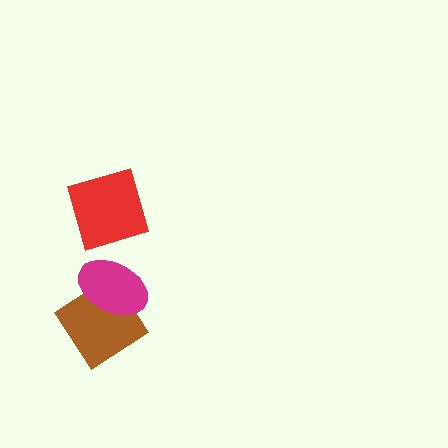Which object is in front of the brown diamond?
The magenta ellipse is in front of the brown diamond.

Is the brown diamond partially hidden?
Yes, it is partially covered by another shape.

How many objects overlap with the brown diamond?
1 object overlaps with the brown diamond.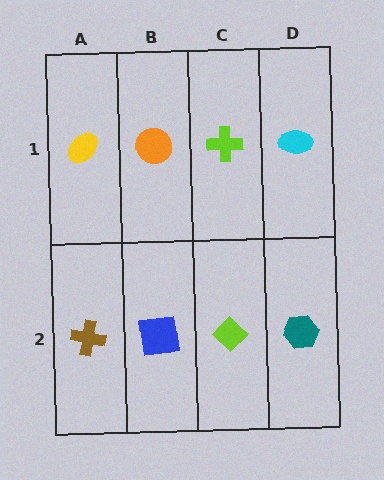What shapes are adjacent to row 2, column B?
An orange circle (row 1, column B), a brown cross (row 2, column A), a lime diamond (row 2, column C).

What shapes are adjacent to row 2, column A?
A yellow ellipse (row 1, column A), a blue square (row 2, column B).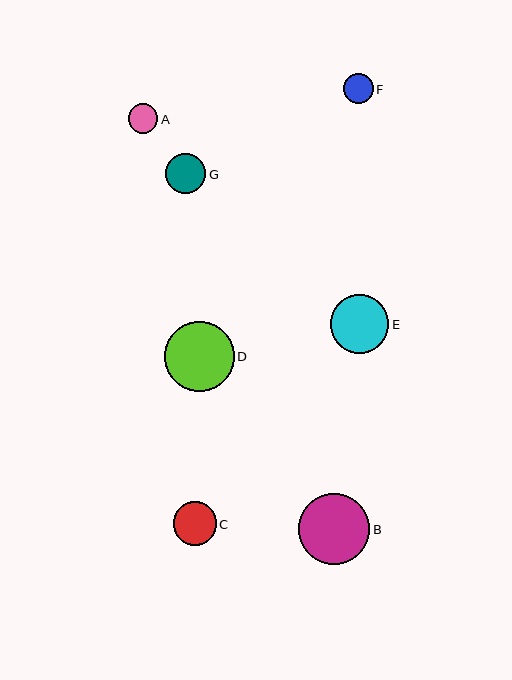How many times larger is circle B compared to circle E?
Circle B is approximately 1.2 times the size of circle E.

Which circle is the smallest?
Circle A is the smallest with a size of approximately 29 pixels.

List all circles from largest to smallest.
From largest to smallest: B, D, E, C, G, F, A.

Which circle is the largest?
Circle B is the largest with a size of approximately 71 pixels.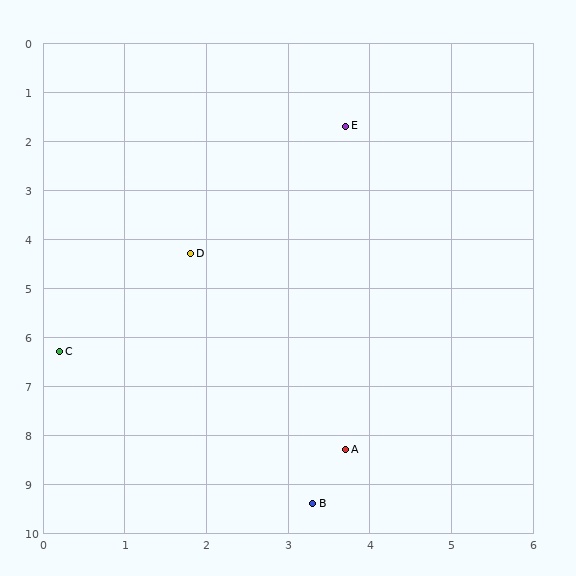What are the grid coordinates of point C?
Point C is at approximately (0.2, 6.3).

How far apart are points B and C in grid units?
Points B and C are about 4.4 grid units apart.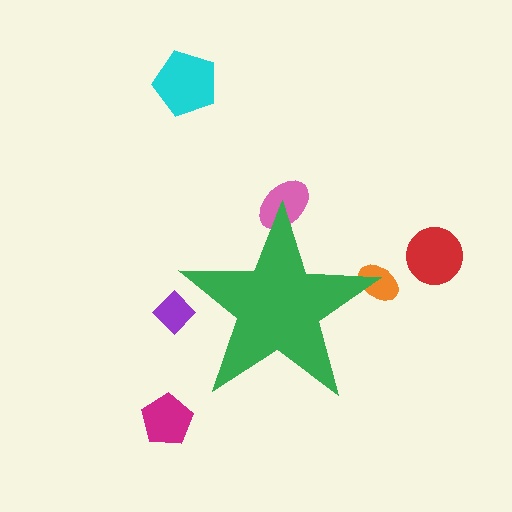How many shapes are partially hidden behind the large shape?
3 shapes are partially hidden.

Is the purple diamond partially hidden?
Yes, the purple diamond is partially hidden behind the green star.